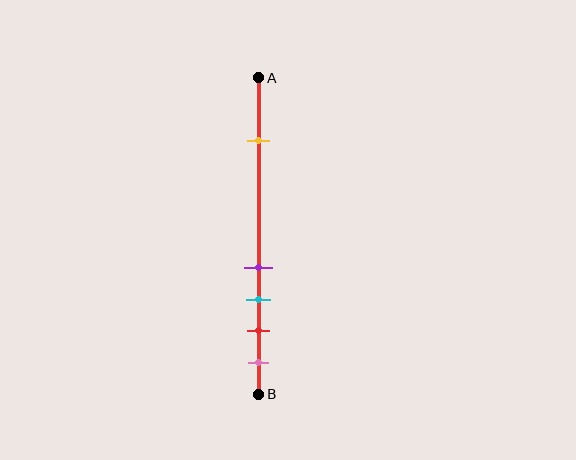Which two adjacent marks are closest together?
The purple and cyan marks are the closest adjacent pair.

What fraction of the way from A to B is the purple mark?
The purple mark is approximately 60% (0.6) of the way from A to B.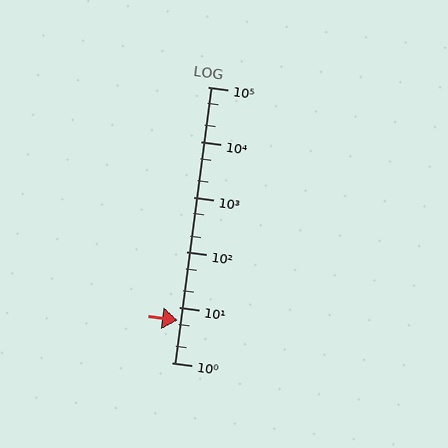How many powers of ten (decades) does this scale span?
The scale spans 5 decades, from 1 to 100000.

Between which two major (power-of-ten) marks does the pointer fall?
The pointer is between 1 and 10.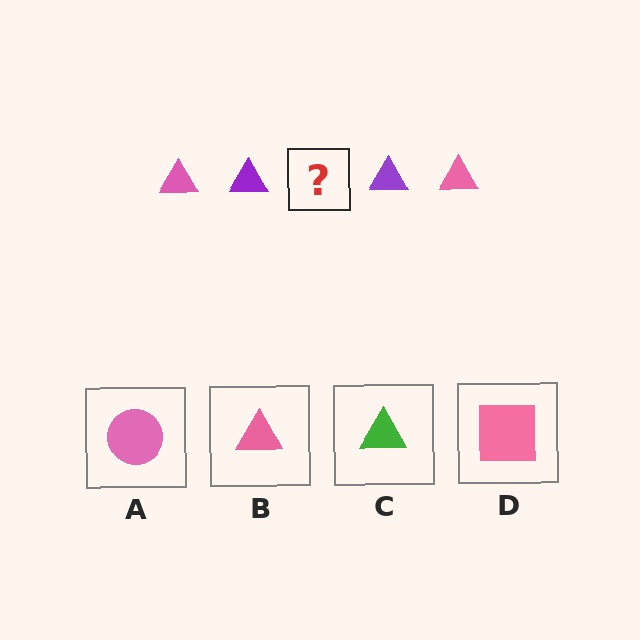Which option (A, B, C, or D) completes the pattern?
B.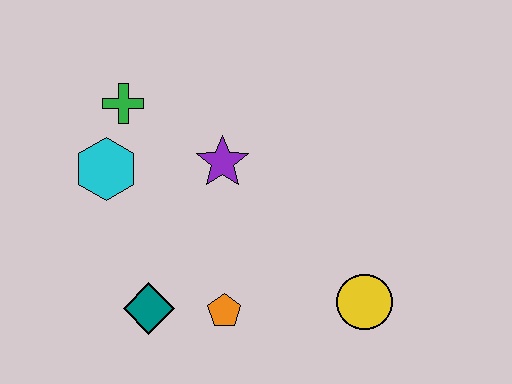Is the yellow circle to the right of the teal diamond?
Yes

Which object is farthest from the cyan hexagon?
The yellow circle is farthest from the cyan hexagon.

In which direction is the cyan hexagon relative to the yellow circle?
The cyan hexagon is to the left of the yellow circle.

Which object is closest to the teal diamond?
The orange pentagon is closest to the teal diamond.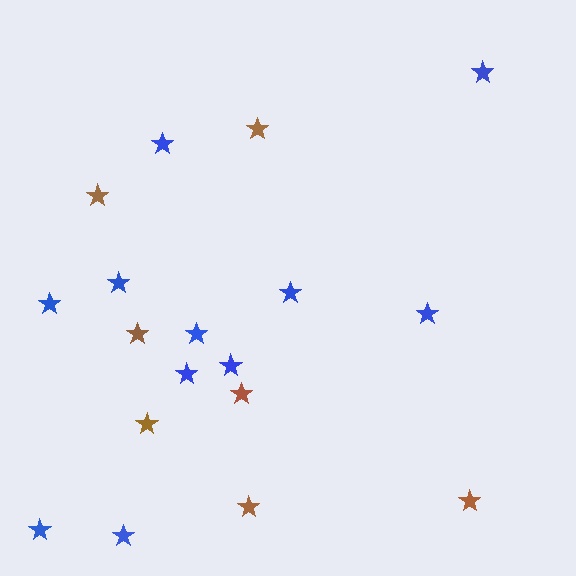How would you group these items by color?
There are 2 groups: one group of blue stars (11) and one group of brown stars (7).